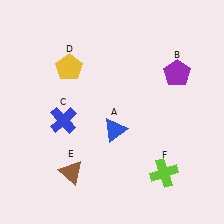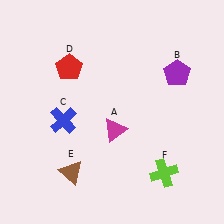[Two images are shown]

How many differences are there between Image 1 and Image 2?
There are 2 differences between the two images.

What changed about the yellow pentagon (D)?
In Image 1, D is yellow. In Image 2, it changed to red.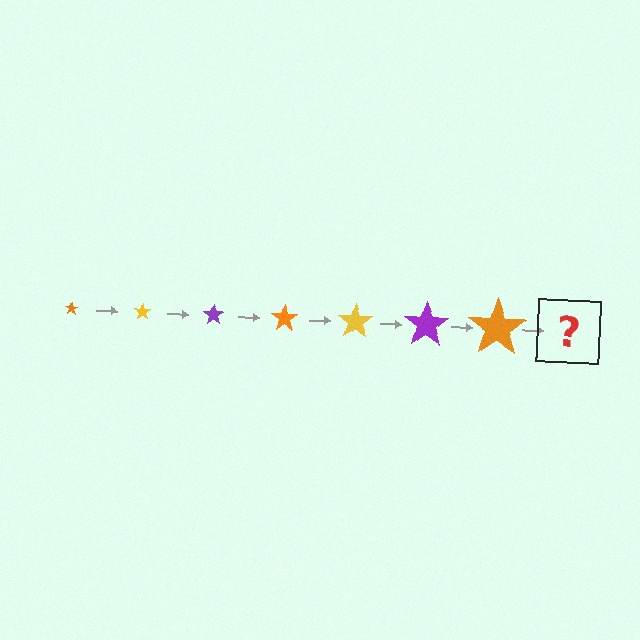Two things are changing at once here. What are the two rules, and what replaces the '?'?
The two rules are that the star grows larger each step and the color cycles through orange, yellow, and purple. The '?' should be a yellow star, larger than the previous one.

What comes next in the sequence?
The next element should be a yellow star, larger than the previous one.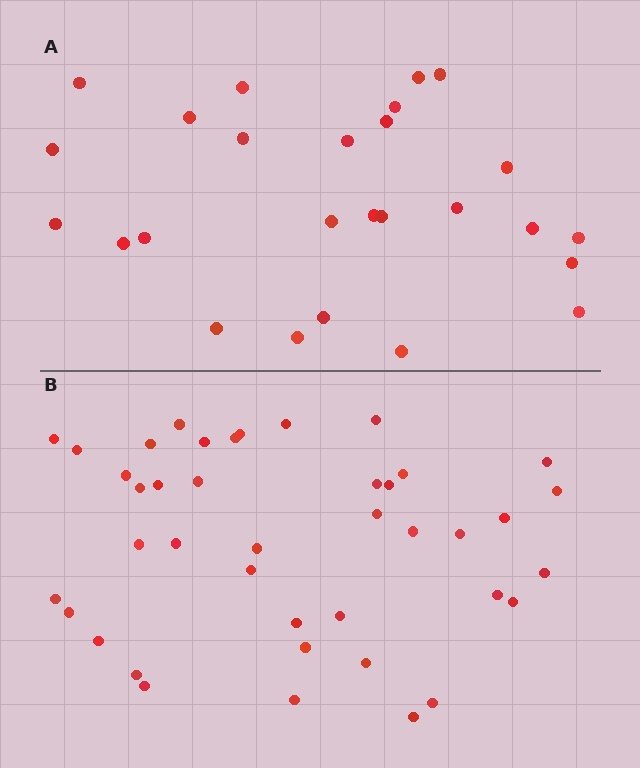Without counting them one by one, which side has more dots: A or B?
Region B (the bottom region) has more dots.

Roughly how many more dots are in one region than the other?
Region B has approximately 15 more dots than region A.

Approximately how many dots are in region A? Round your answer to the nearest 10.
About 30 dots. (The exact count is 26, which rounds to 30.)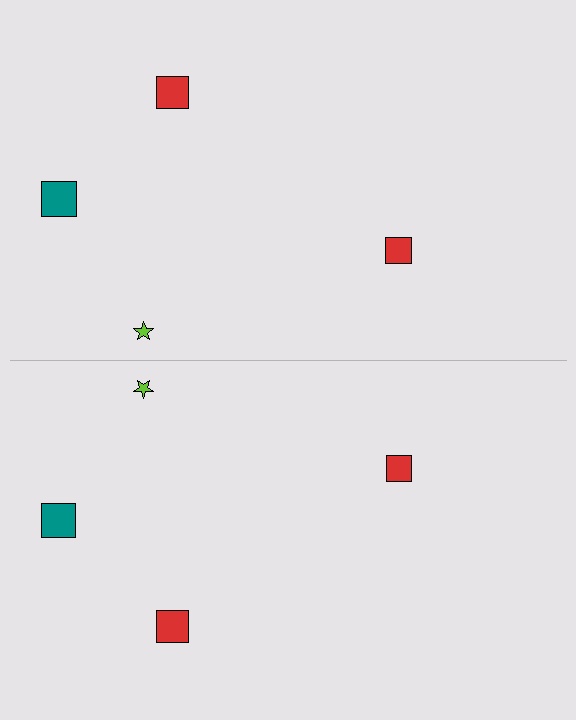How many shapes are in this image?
There are 8 shapes in this image.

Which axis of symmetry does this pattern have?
The pattern has a horizontal axis of symmetry running through the center of the image.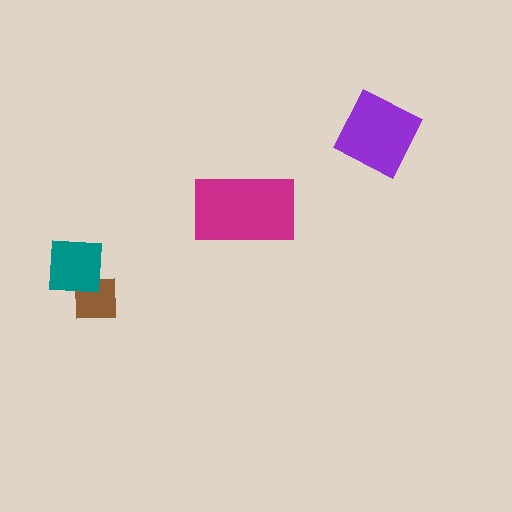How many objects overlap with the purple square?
0 objects overlap with the purple square.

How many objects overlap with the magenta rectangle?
0 objects overlap with the magenta rectangle.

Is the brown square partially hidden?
Yes, it is partially covered by another shape.